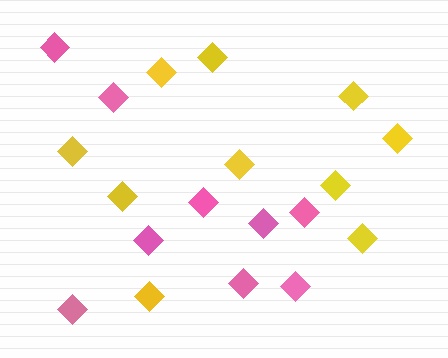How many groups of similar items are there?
There are 2 groups: one group of yellow diamonds (10) and one group of pink diamonds (9).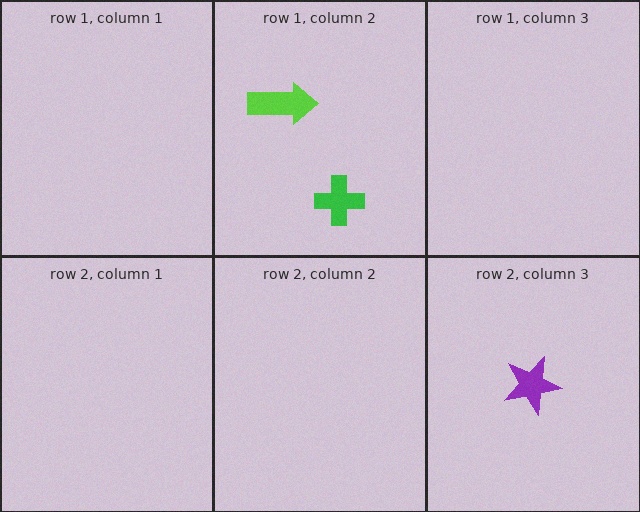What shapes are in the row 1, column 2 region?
The lime arrow, the green cross.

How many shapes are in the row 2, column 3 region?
1.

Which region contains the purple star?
The row 2, column 3 region.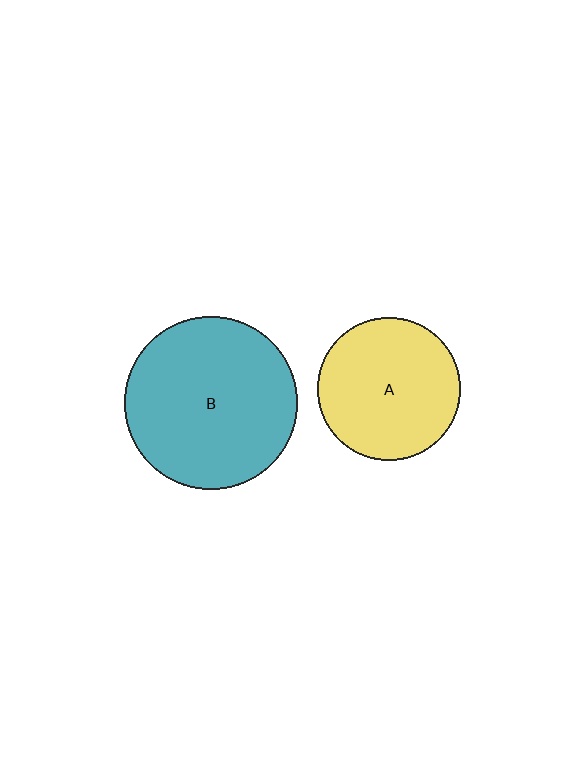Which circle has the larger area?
Circle B (teal).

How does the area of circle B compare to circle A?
Approximately 1.5 times.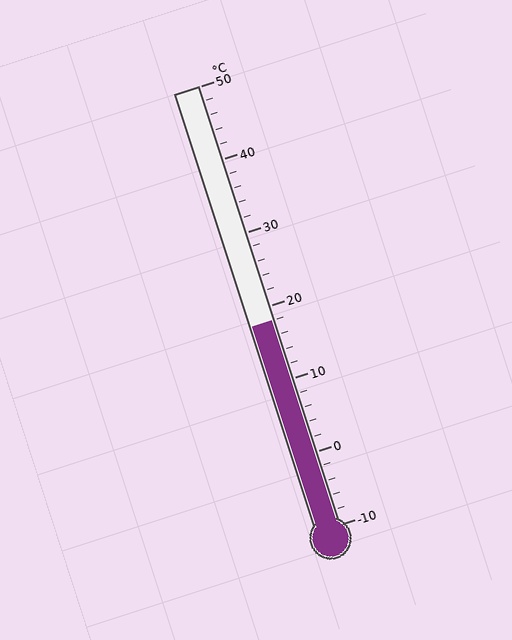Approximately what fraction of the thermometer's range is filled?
The thermometer is filled to approximately 45% of its range.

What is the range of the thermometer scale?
The thermometer scale ranges from -10°C to 50°C.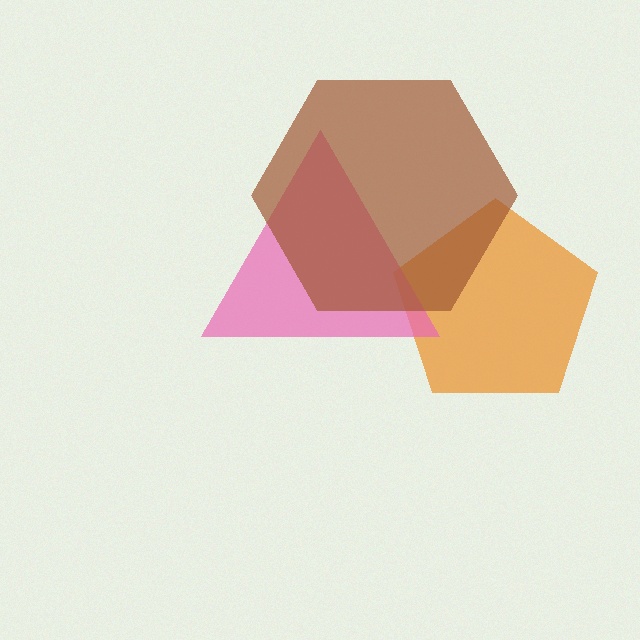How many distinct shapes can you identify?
There are 3 distinct shapes: an orange pentagon, a pink triangle, a brown hexagon.